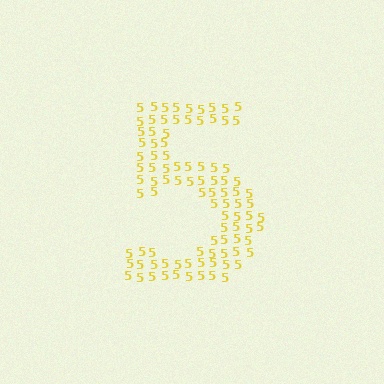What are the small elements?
The small elements are digit 5's.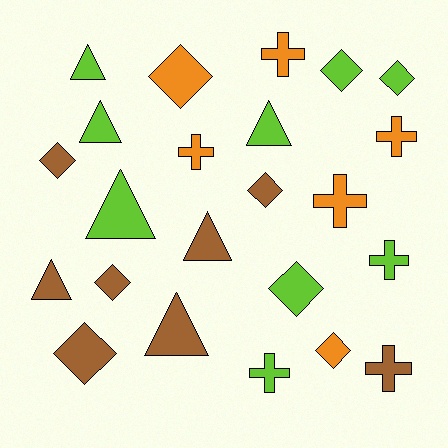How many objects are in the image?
There are 23 objects.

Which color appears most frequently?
Lime, with 9 objects.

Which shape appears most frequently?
Diamond, with 9 objects.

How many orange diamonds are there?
There are 2 orange diamonds.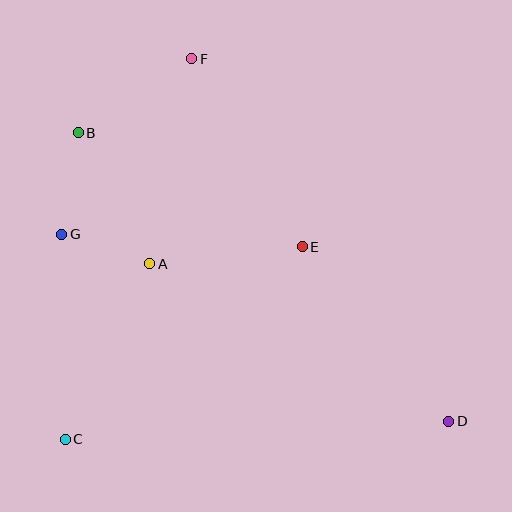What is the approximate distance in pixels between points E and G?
The distance between E and G is approximately 241 pixels.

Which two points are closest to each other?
Points A and G are closest to each other.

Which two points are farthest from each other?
Points B and D are farthest from each other.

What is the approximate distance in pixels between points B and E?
The distance between B and E is approximately 252 pixels.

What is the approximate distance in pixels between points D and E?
The distance between D and E is approximately 228 pixels.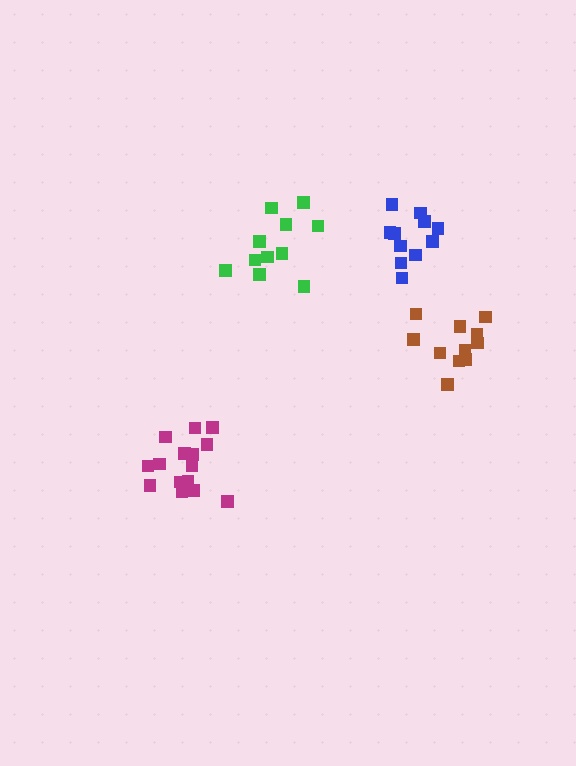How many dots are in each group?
Group 1: 11 dots, Group 2: 16 dots, Group 3: 11 dots, Group 4: 11 dots (49 total).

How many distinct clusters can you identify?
There are 4 distinct clusters.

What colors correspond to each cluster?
The clusters are colored: brown, magenta, green, blue.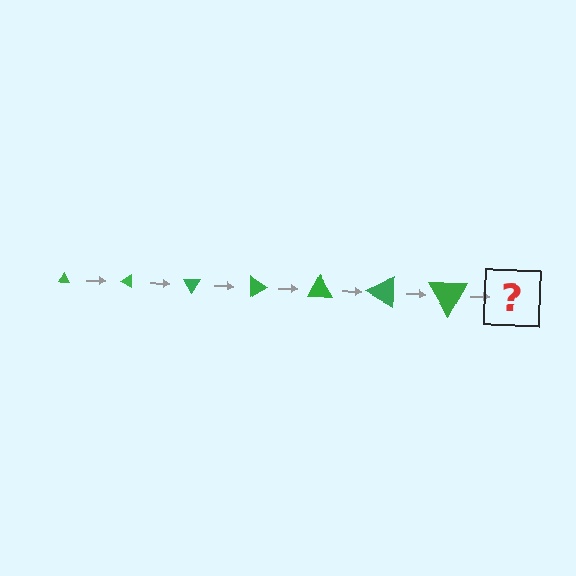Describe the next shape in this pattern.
It should be a triangle, larger than the previous one and rotated 210 degrees from the start.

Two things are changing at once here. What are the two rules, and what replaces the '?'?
The two rules are that the triangle grows larger each step and it rotates 30 degrees each step. The '?' should be a triangle, larger than the previous one and rotated 210 degrees from the start.